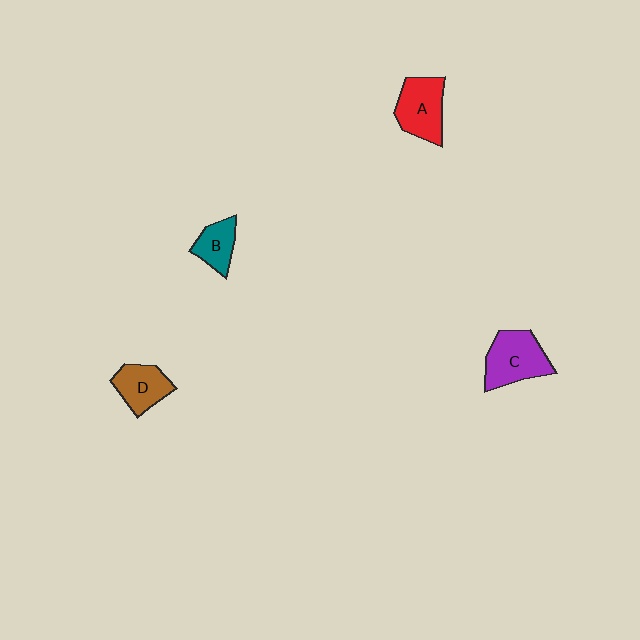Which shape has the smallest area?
Shape B (teal).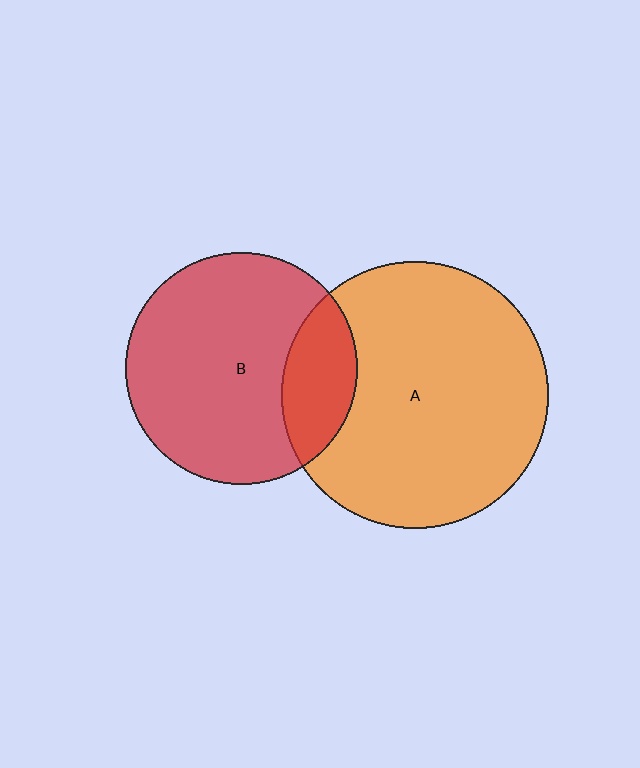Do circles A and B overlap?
Yes.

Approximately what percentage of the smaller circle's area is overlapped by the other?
Approximately 20%.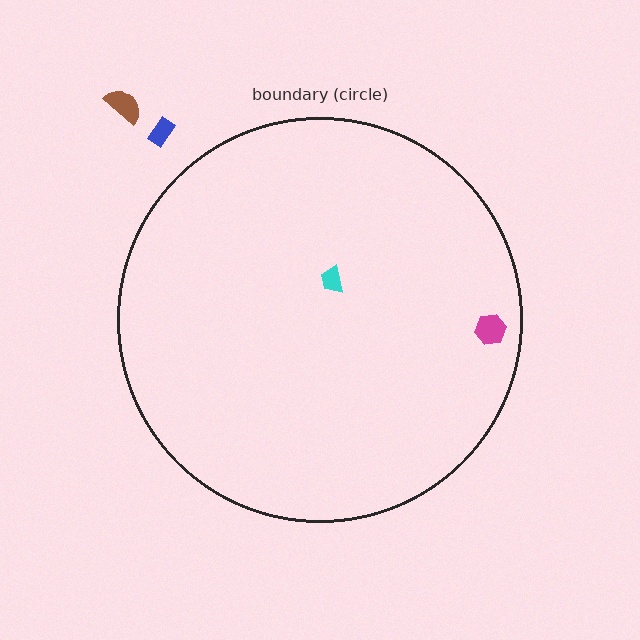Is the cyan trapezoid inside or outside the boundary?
Inside.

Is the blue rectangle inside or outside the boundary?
Outside.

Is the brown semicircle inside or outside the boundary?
Outside.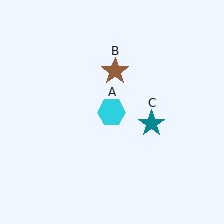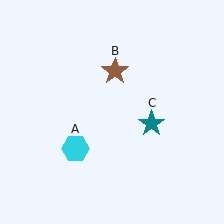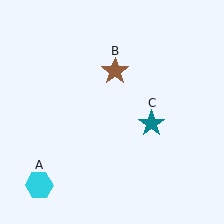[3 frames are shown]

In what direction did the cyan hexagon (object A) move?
The cyan hexagon (object A) moved down and to the left.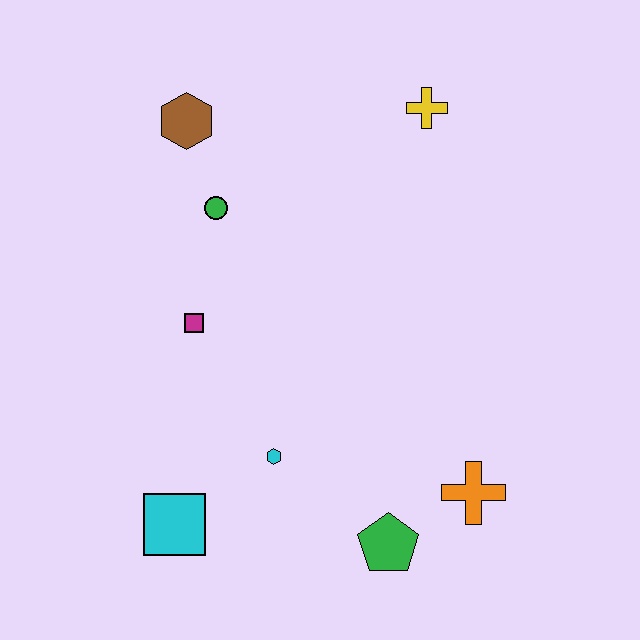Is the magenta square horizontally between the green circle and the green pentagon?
No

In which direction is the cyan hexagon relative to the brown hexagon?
The cyan hexagon is below the brown hexagon.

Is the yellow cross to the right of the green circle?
Yes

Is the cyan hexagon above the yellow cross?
No